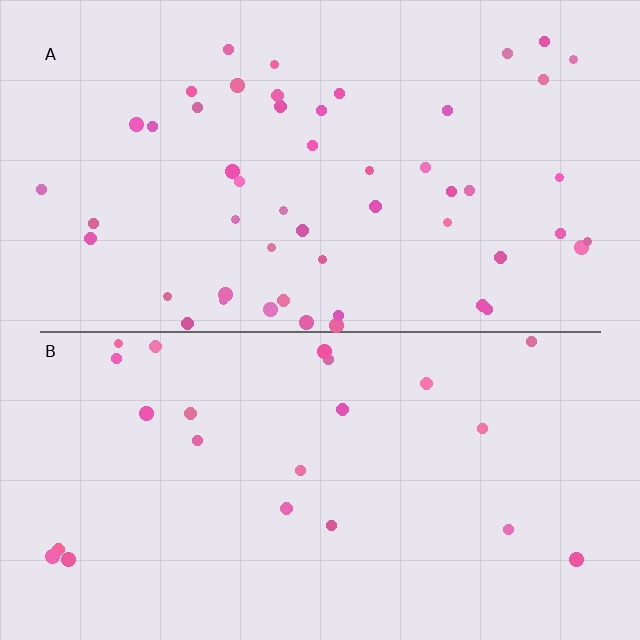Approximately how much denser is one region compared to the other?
Approximately 2.2× — region A over region B.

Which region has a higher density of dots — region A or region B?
A (the top).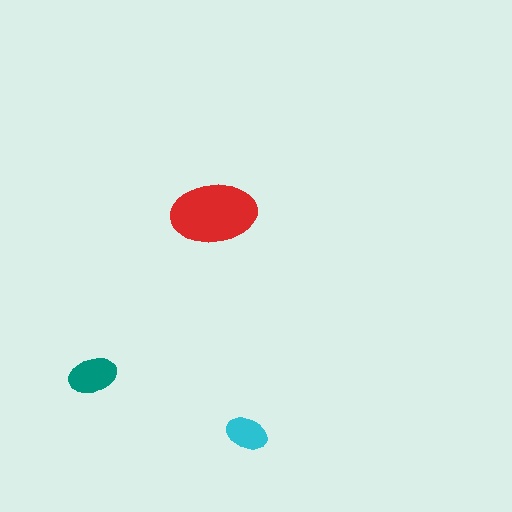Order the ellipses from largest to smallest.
the red one, the teal one, the cyan one.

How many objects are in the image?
There are 3 objects in the image.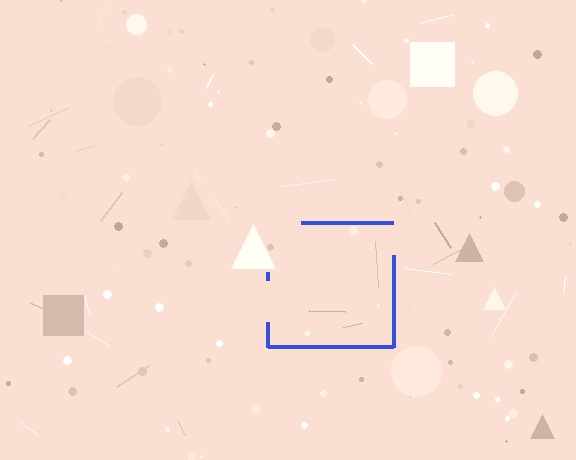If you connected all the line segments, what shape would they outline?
They would outline a square.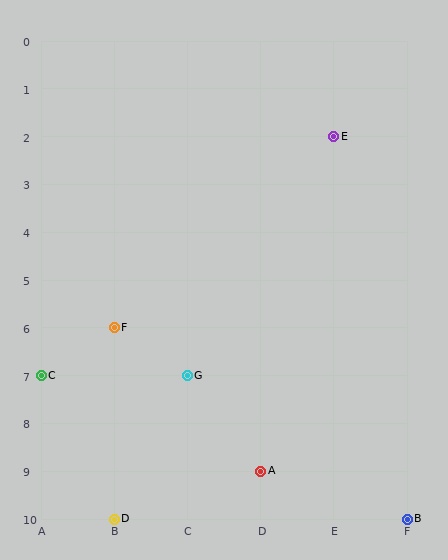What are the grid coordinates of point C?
Point C is at grid coordinates (A, 7).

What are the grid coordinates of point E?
Point E is at grid coordinates (E, 2).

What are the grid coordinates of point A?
Point A is at grid coordinates (D, 9).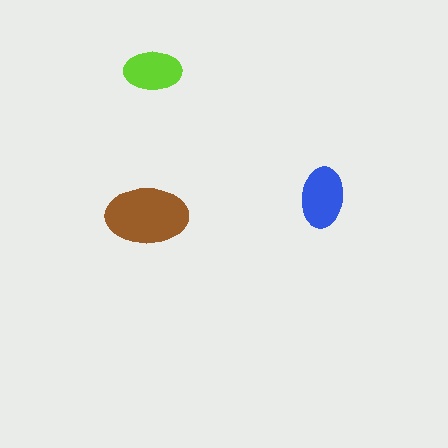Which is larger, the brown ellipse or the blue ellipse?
The brown one.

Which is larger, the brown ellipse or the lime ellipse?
The brown one.